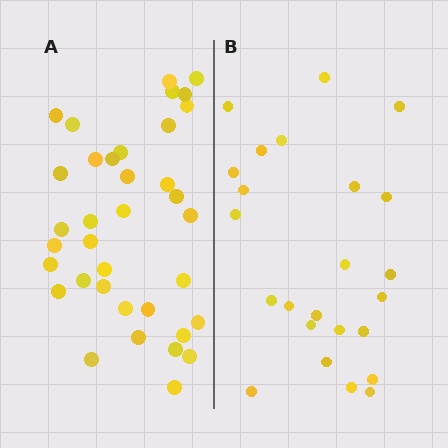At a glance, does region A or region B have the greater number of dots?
Region A (the left region) has more dots.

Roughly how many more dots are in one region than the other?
Region A has roughly 12 or so more dots than region B.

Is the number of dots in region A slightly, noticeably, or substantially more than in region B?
Region A has substantially more. The ratio is roughly 1.5 to 1.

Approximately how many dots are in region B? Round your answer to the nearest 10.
About 20 dots. (The exact count is 24, which rounds to 20.)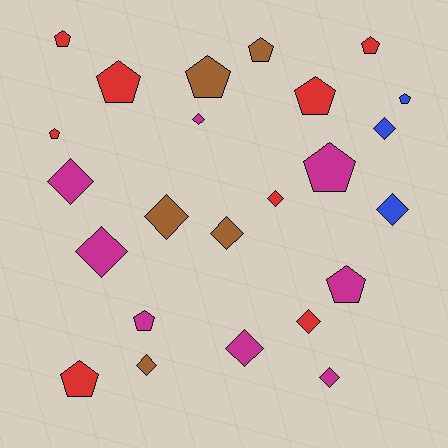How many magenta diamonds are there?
There are 5 magenta diamonds.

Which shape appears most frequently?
Pentagon, with 12 objects.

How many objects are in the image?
There are 24 objects.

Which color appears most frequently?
Magenta, with 8 objects.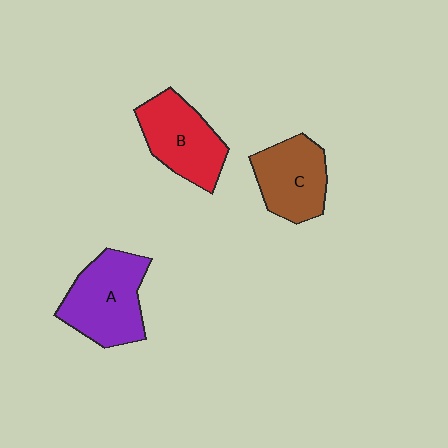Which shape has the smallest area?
Shape C (brown).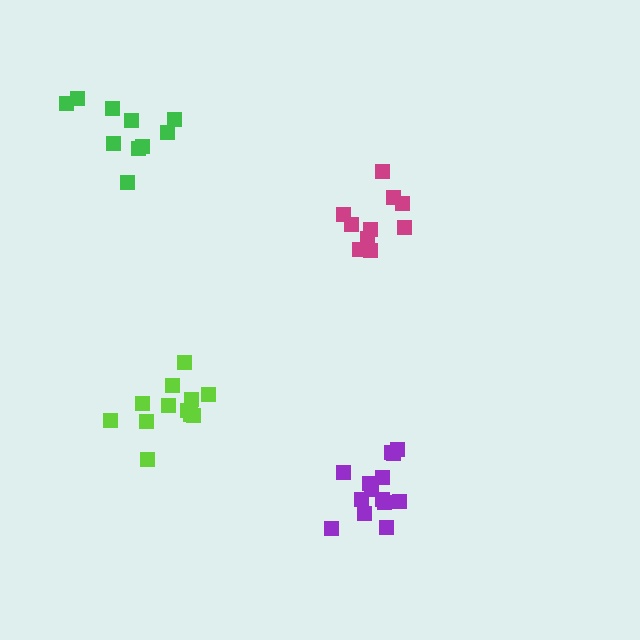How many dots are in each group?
Group 1: 14 dots, Group 2: 10 dots, Group 3: 12 dots, Group 4: 10 dots (46 total).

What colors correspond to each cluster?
The clusters are colored: purple, magenta, lime, green.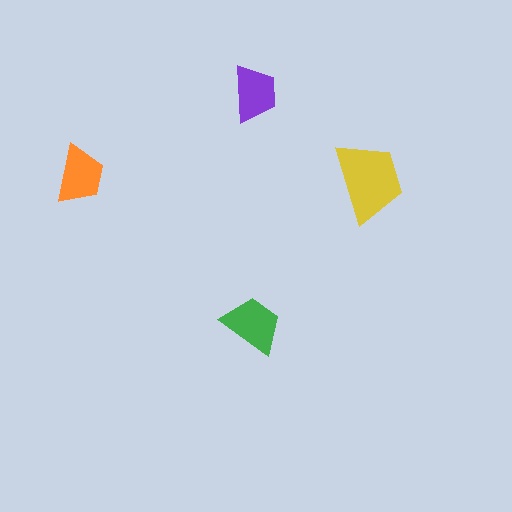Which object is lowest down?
The green trapezoid is bottommost.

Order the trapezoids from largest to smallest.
the yellow one, the green one, the orange one, the purple one.